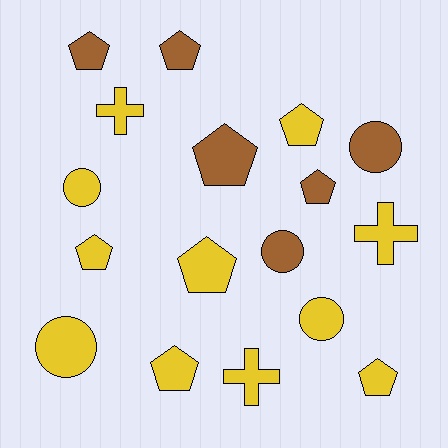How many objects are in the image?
There are 17 objects.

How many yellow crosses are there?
There are 3 yellow crosses.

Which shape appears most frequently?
Pentagon, with 9 objects.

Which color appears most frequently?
Yellow, with 11 objects.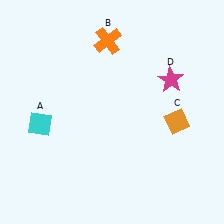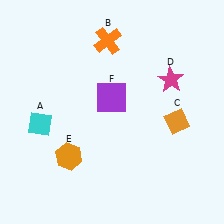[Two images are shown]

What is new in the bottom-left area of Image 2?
An orange hexagon (E) was added in the bottom-left area of Image 2.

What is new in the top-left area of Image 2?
A purple square (F) was added in the top-left area of Image 2.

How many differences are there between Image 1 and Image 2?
There are 2 differences between the two images.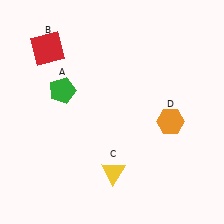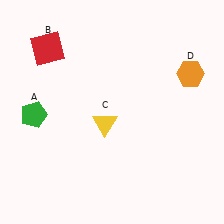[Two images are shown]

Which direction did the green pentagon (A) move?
The green pentagon (A) moved left.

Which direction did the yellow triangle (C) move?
The yellow triangle (C) moved up.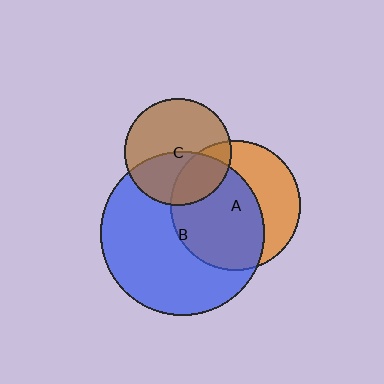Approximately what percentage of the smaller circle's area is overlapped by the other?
Approximately 25%.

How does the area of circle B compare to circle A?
Approximately 1.6 times.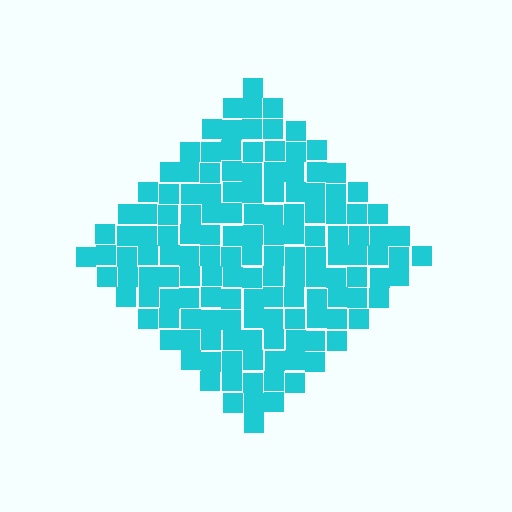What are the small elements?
The small elements are squares.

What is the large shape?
The large shape is a diamond.